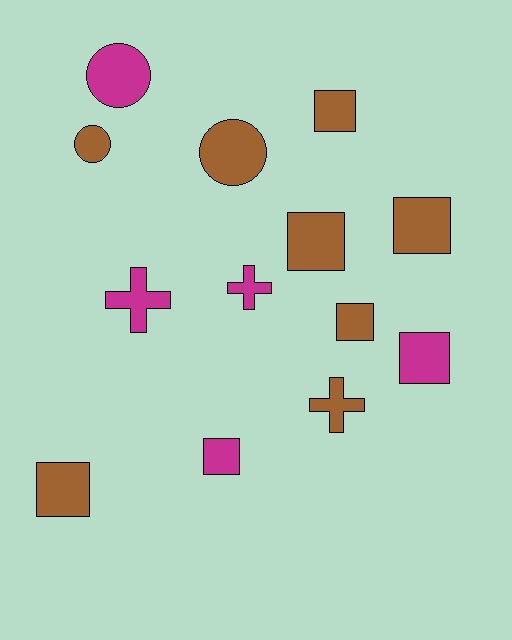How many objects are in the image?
There are 13 objects.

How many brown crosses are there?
There is 1 brown cross.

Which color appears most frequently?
Brown, with 8 objects.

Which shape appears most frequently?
Square, with 7 objects.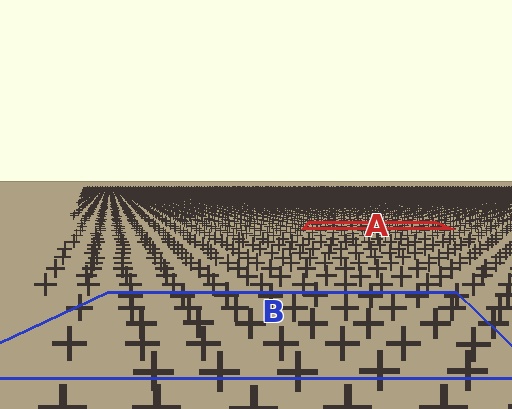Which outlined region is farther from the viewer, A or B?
Region A is farther from the viewer — the texture elements inside it appear smaller and more densely packed.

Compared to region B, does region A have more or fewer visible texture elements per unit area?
Region A has more texture elements per unit area — they are packed more densely because it is farther away.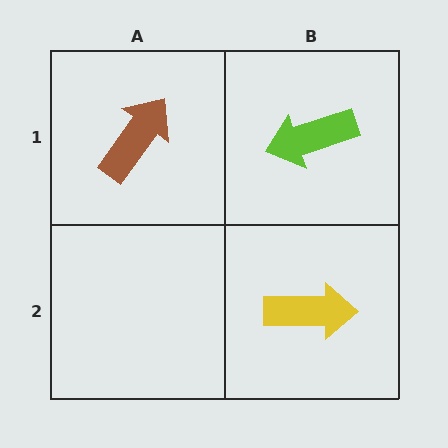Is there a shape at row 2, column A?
No, that cell is empty.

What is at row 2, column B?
A yellow arrow.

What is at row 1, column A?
A brown arrow.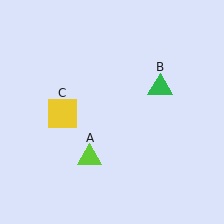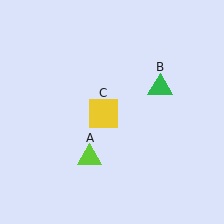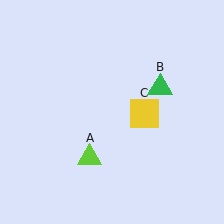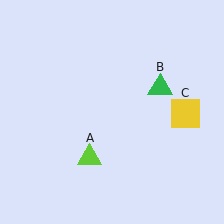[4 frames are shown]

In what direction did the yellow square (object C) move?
The yellow square (object C) moved right.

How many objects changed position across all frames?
1 object changed position: yellow square (object C).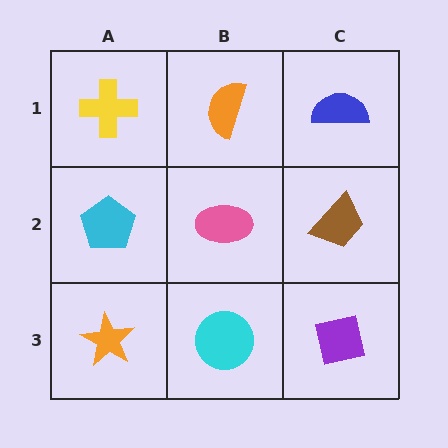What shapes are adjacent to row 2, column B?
An orange semicircle (row 1, column B), a cyan circle (row 3, column B), a cyan pentagon (row 2, column A), a brown trapezoid (row 2, column C).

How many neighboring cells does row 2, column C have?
3.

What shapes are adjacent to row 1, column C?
A brown trapezoid (row 2, column C), an orange semicircle (row 1, column B).